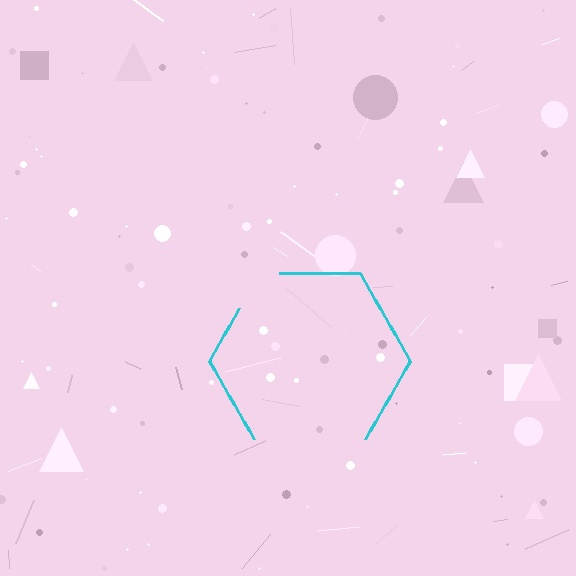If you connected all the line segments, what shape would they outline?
They would outline a hexagon.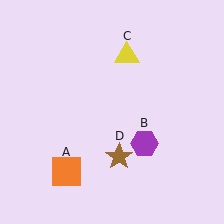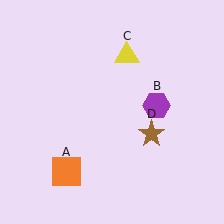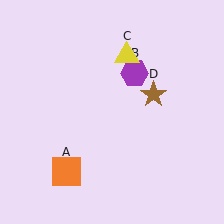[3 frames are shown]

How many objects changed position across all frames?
2 objects changed position: purple hexagon (object B), brown star (object D).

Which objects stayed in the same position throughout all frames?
Orange square (object A) and yellow triangle (object C) remained stationary.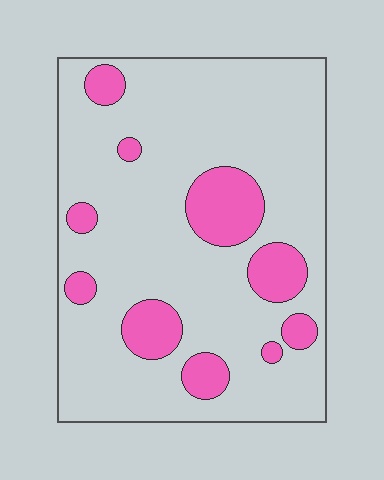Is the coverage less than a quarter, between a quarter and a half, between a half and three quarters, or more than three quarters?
Less than a quarter.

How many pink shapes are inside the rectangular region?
10.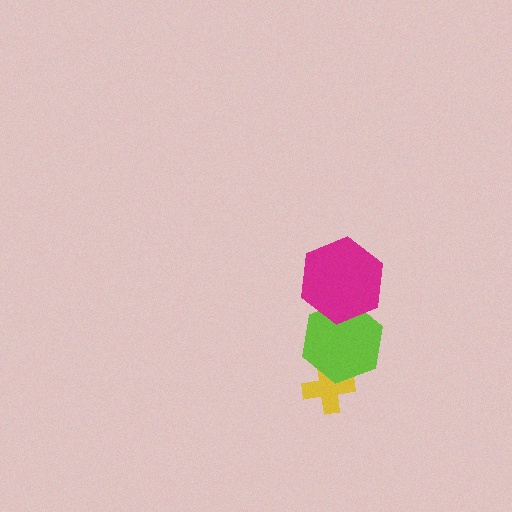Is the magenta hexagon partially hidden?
No, no other shape covers it.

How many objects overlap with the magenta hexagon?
1 object overlaps with the magenta hexagon.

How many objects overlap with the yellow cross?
1 object overlaps with the yellow cross.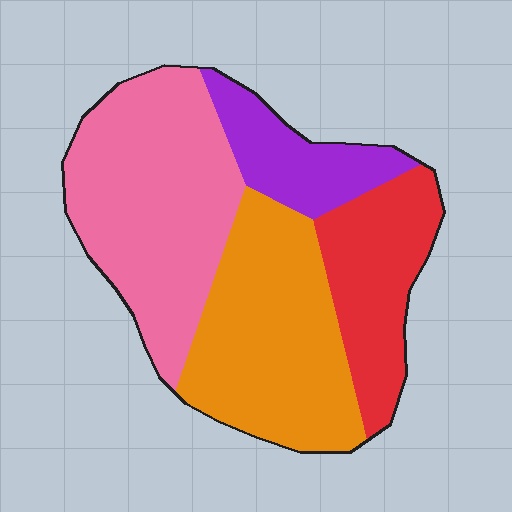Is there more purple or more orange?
Orange.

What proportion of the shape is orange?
Orange covers roughly 30% of the shape.